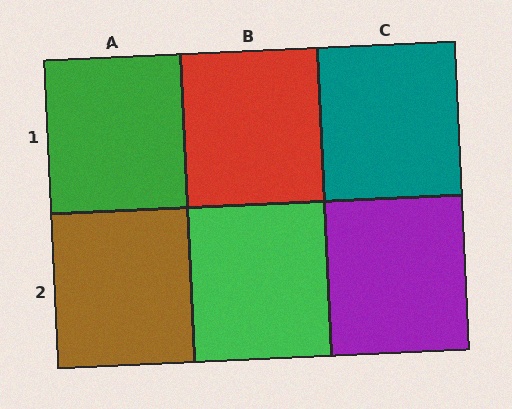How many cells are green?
2 cells are green.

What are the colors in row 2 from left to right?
Brown, green, purple.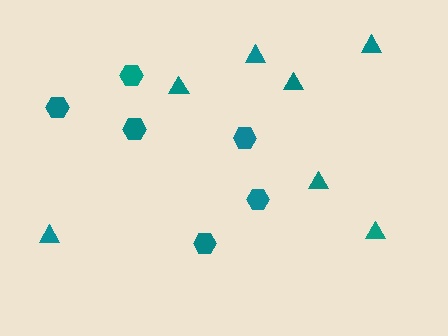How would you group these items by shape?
There are 2 groups: one group of hexagons (6) and one group of triangles (7).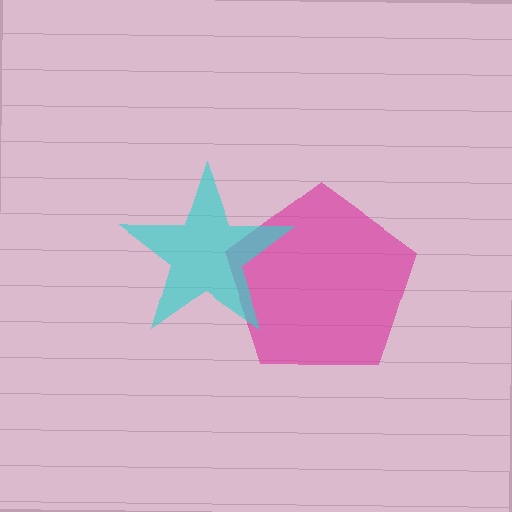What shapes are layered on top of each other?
The layered shapes are: a magenta pentagon, a cyan star.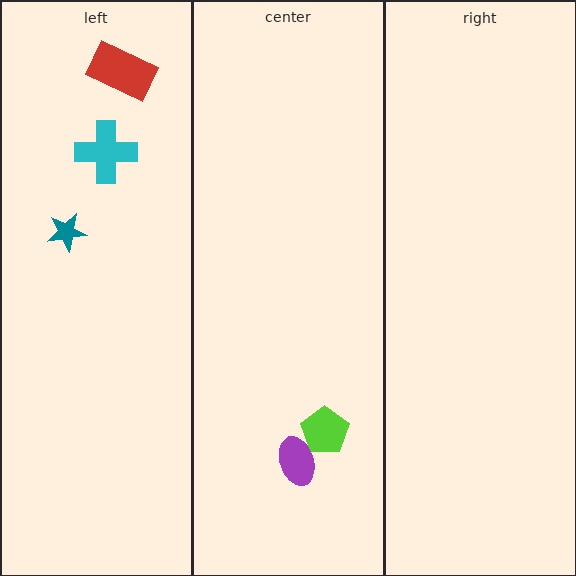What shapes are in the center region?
The lime pentagon, the purple ellipse.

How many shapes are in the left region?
3.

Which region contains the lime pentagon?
The center region.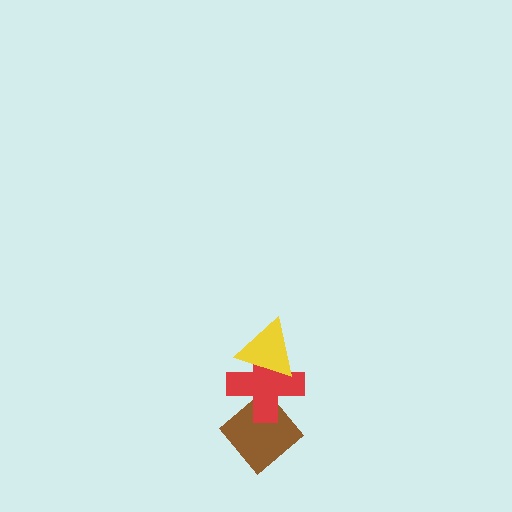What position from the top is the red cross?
The red cross is 2nd from the top.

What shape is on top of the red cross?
The yellow triangle is on top of the red cross.